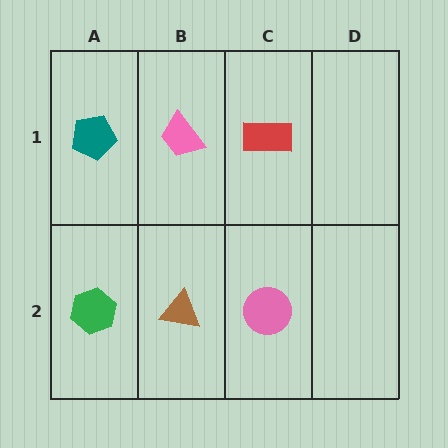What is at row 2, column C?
A pink circle.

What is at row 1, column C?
A red rectangle.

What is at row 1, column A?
A teal pentagon.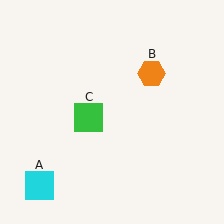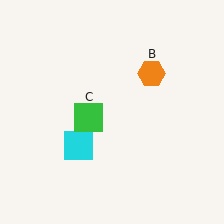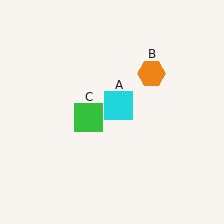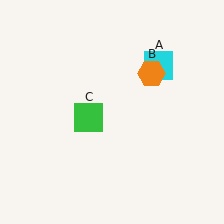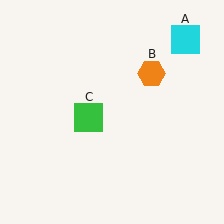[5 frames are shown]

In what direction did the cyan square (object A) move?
The cyan square (object A) moved up and to the right.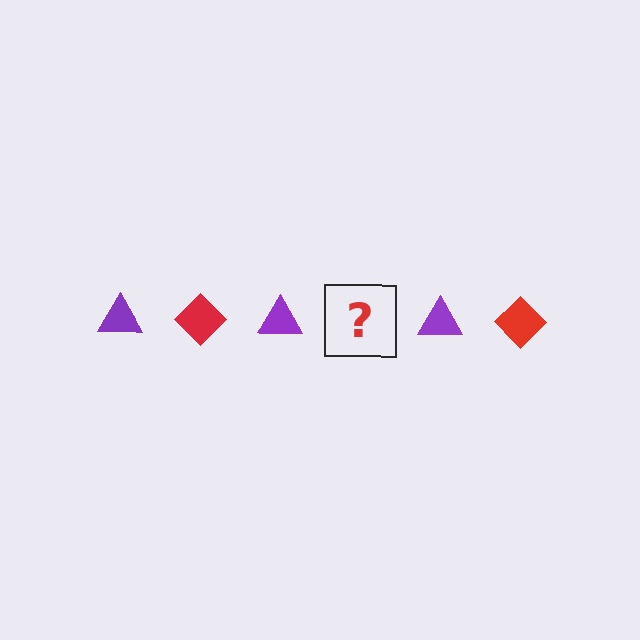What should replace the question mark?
The question mark should be replaced with a red diamond.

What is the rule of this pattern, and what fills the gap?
The rule is that the pattern alternates between purple triangle and red diamond. The gap should be filled with a red diamond.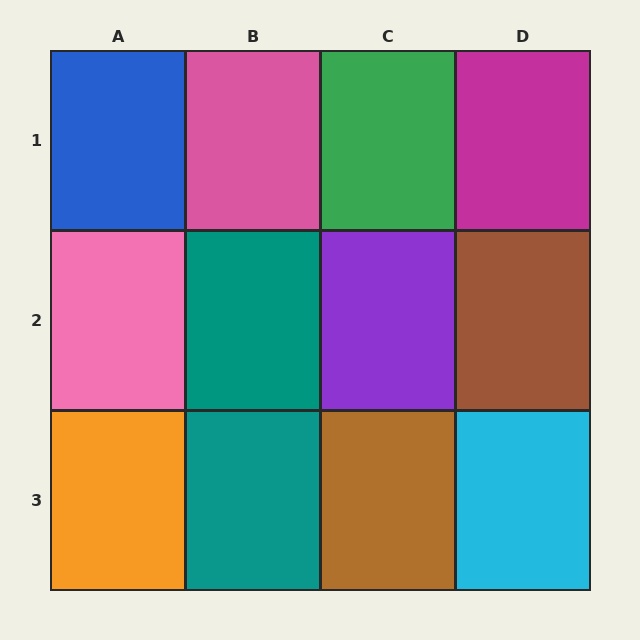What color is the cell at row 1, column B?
Pink.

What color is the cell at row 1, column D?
Magenta.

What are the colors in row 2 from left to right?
Pink, teal, purple, brown.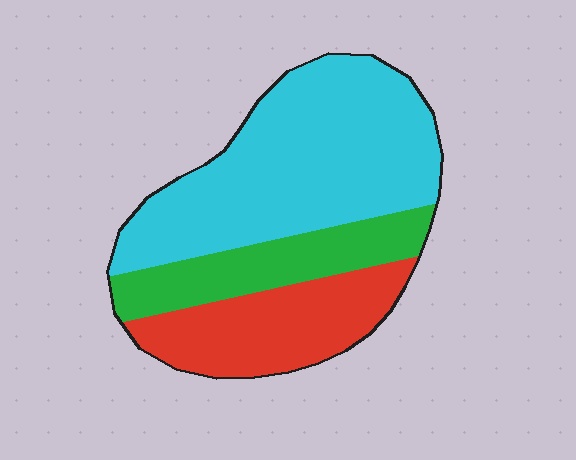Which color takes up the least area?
Green, at roughly 20%.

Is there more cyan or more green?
Cyan.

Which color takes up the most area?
Cyan, at roughly 55%.